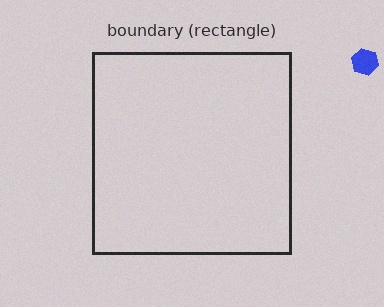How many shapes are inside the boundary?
0 inside, 1 outside.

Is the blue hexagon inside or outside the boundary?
Outside.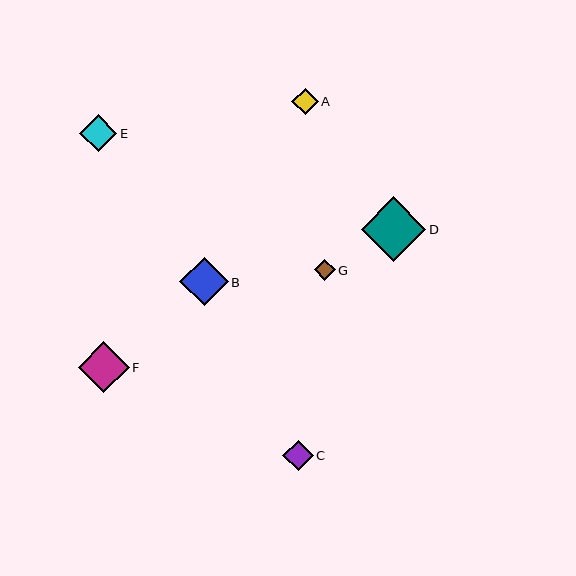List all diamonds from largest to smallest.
From largest to smallest: D, F, B, E, C, A, G.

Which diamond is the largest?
Diamond D is the largest with a size of approximately 65 pixels.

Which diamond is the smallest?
Diamond G is the smallest with a size of approximately 21 pixels.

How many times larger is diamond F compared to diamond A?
Diamond F is approximately 1.9 times the size of diamond A.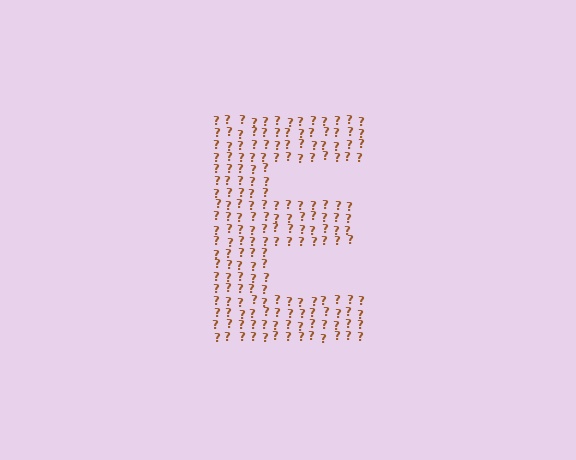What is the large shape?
The large shape is the letter E.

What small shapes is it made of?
It is made of small question marks.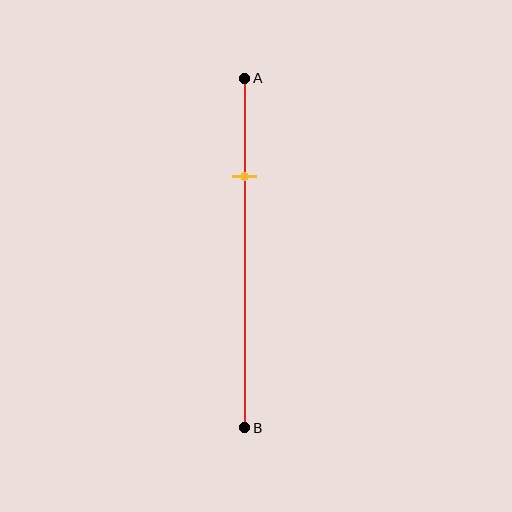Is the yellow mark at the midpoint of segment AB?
No, the mark is at about 30% from A, not at the 50% midpoint.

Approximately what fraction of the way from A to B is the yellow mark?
The yellow mark is approximately 30% of the way from A to B.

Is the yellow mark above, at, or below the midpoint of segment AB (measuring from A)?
The yellow mark is above the midpoint of segment AB.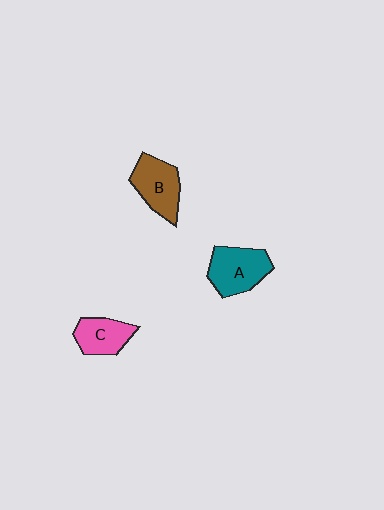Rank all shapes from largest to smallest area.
From largest to smallest: A (teal), B (brown), C (pink).